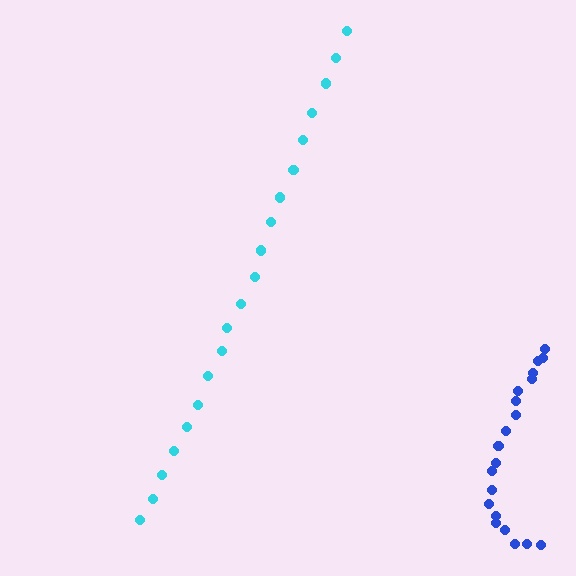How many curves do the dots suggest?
There are 2 distinct paths.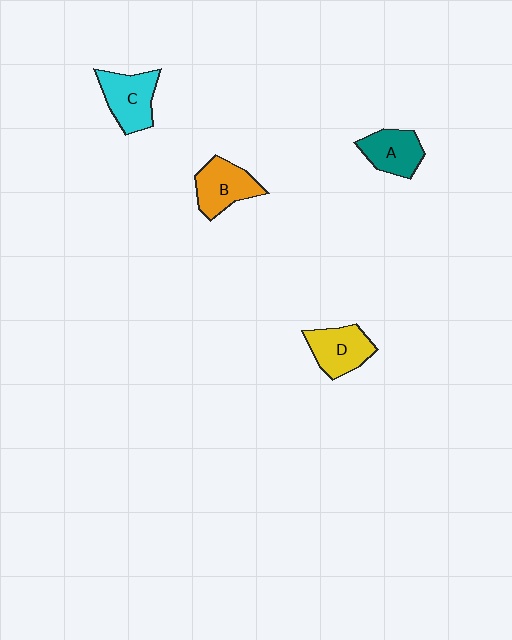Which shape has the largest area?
Shape C (cyan).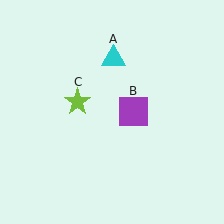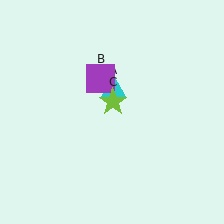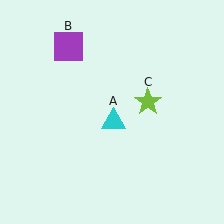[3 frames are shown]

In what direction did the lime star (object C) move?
The lime star (object C) moved right.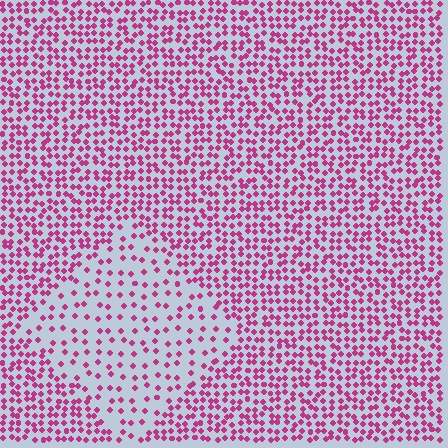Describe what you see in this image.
The image contains small magenta elements arranged at two different densities. A diamond-shaped region is visible where the elements are less densely packed than the surrounding area.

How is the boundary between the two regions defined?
The boundary is defined by a change in element density (approximately 2.3x ratio). All elements are the same color, size, and shape.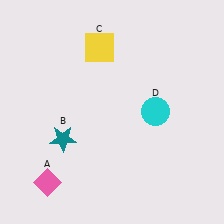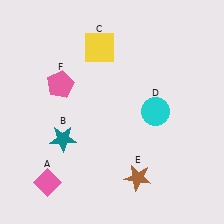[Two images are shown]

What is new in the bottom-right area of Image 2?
A brown star (E) was added in the bottom-right area of Image 2.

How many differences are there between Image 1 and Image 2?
There are 2 differences between the two images.